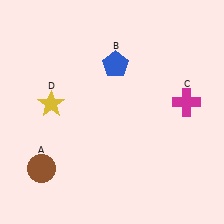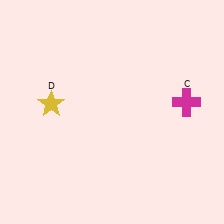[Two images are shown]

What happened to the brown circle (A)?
The brown circle (A) was removed in Image 2. It was in the bottom-left area of Image 1.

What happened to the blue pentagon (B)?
The blue pentagon (B) was removed in Image 2. It was in the top-right area of Image 1.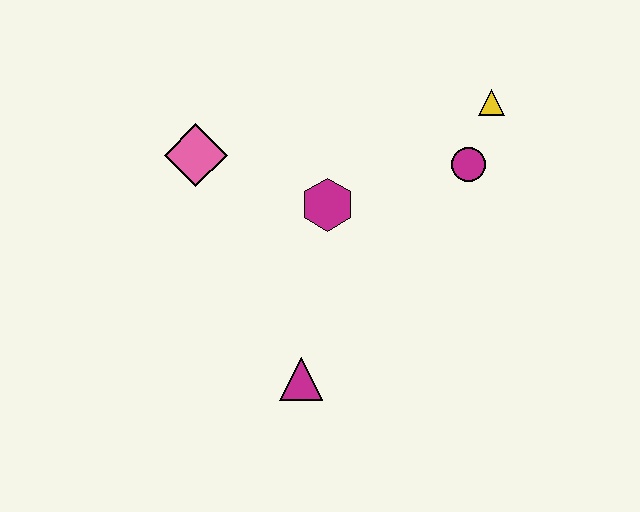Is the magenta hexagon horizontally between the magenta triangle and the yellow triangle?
Yes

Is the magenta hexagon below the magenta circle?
Yes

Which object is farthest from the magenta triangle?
The yellow triangle is farthest from the magenta triangle.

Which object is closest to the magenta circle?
The yellow triangle is closest to the magenta circle.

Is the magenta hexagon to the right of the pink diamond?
Yes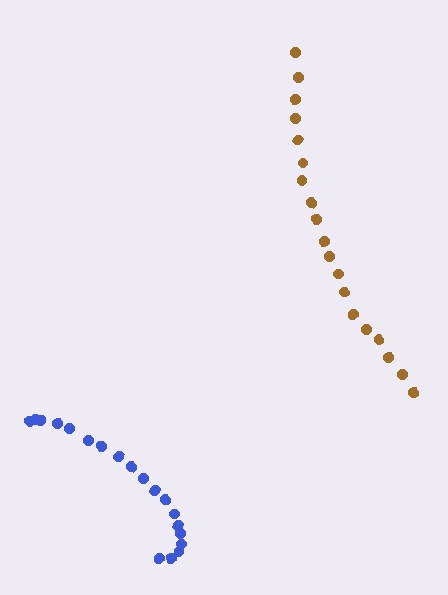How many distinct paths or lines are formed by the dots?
There are 2 distinct paths.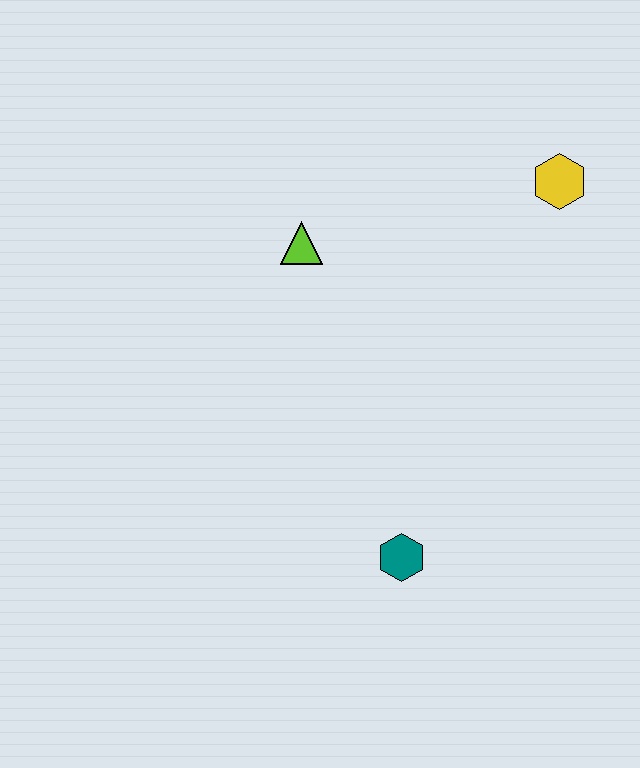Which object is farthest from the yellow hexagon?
The teal hexagon is farthest from the yellow hexagon.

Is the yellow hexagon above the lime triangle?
Yes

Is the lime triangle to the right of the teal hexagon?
No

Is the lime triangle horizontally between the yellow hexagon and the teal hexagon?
No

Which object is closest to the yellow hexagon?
The lime triangle is closest to the yellow hexagon.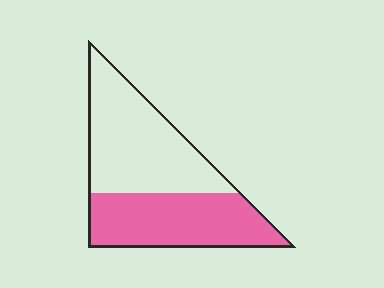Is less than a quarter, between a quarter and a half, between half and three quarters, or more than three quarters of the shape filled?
Between a quarter and a half.